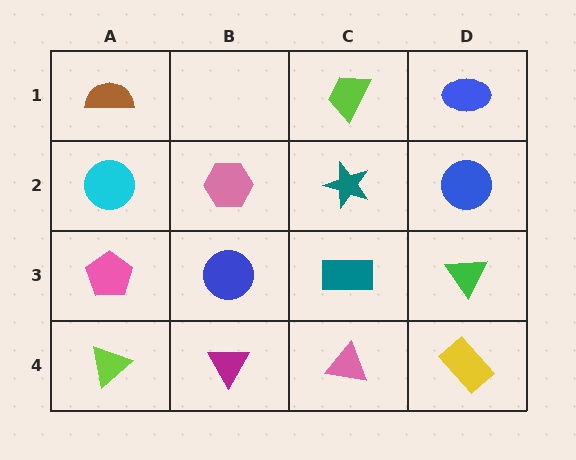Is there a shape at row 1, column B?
No, that cell is empty.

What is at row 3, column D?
A green triangle.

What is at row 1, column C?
A lime trapezoid.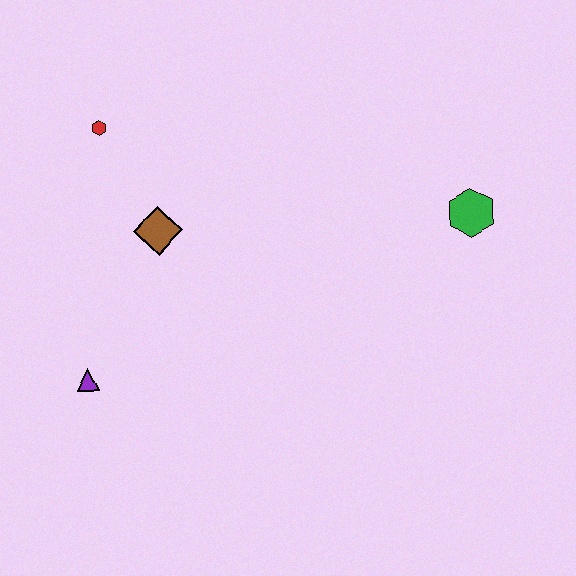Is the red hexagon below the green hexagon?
No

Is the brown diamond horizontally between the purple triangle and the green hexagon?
Yes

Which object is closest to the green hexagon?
The brown diamond is closest to the green hexagon.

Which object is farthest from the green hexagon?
The purple triangle is farthest from the green hexagon.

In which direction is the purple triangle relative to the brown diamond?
The purple triangle is below the brown diamond.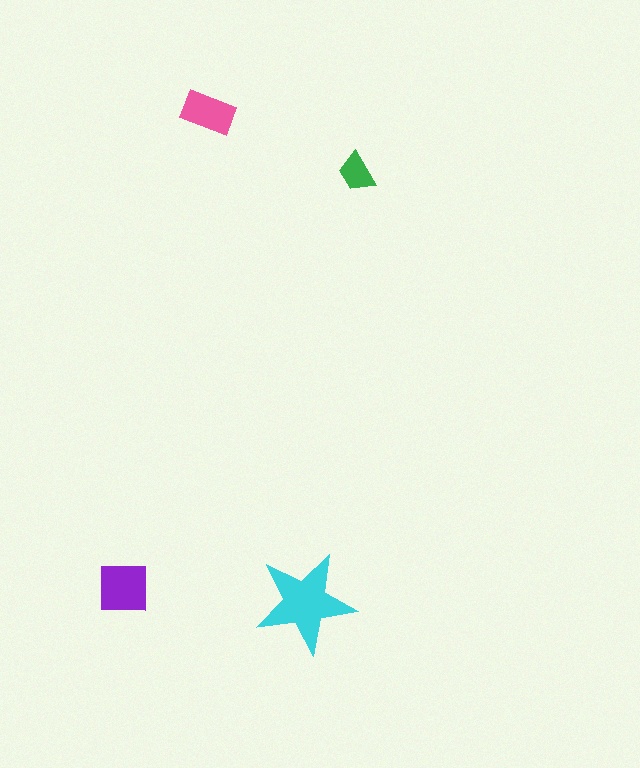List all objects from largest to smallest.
The cyan star, the purple square, the pink rectangle, the green trapezoid.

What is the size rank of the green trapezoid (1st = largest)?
4th.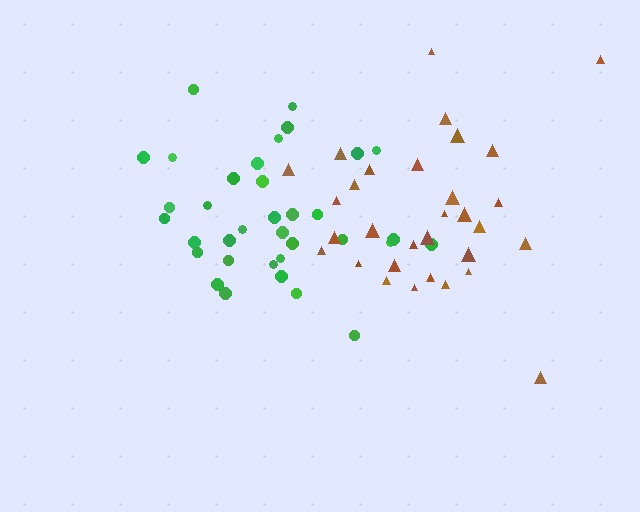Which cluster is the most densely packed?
Brown.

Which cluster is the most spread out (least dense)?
Green.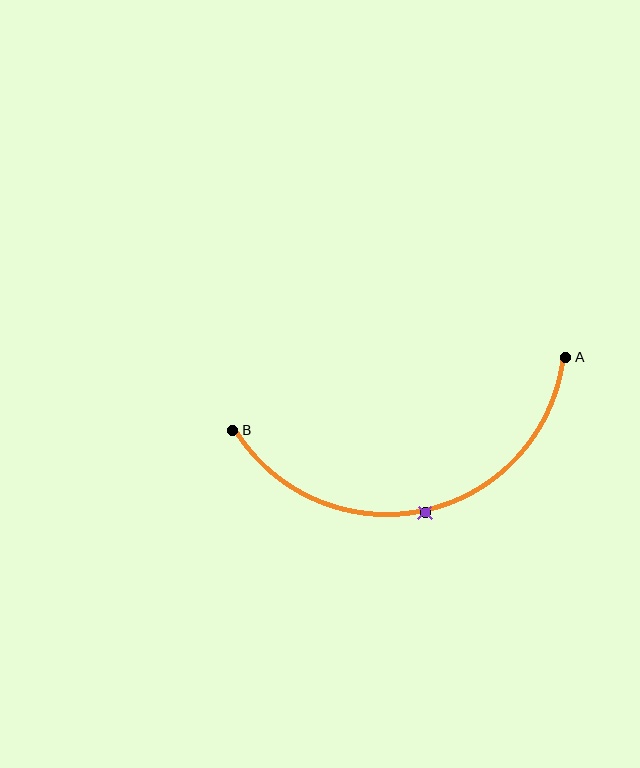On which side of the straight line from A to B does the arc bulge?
The arc bulges below the straight line connecting A and B.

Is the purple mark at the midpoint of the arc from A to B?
Yes. The purple mark lies on the arc at equal arc-length from both A and B — it is the arc midpoint.